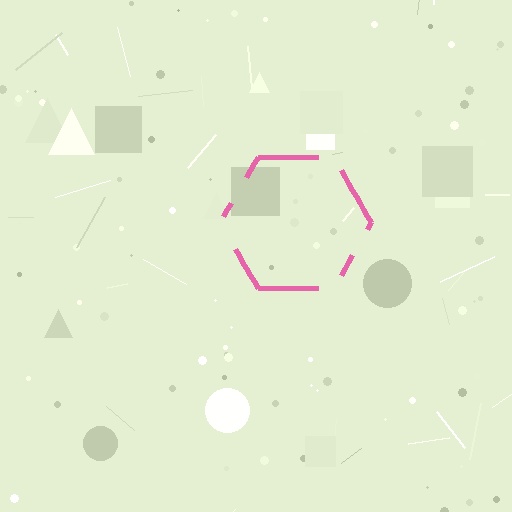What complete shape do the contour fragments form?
The contour fragments form a hexagon.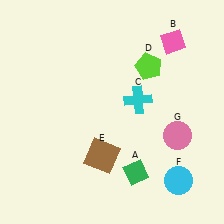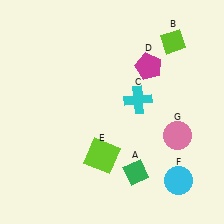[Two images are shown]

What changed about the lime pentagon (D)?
In Image 1, D is lime. In Image 2, it changed to magenta.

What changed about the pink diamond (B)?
In Image 1, B is pink. In Image 2, it changed to lime.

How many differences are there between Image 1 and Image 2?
There are 3 differences between the two images.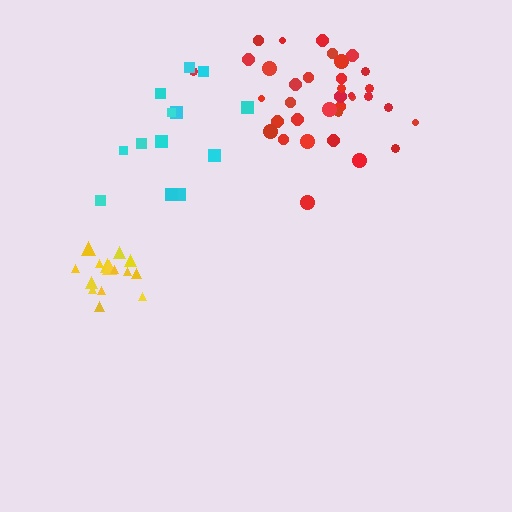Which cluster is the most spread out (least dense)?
Cyan.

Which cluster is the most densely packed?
Yellow.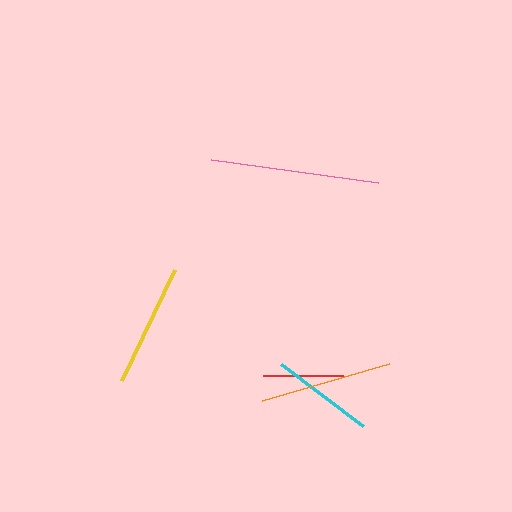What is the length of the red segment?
The red segment is approximately 79 pixels long.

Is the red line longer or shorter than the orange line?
The orange line is longer than the red line.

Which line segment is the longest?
The pink line is the longest at approximately 168 pixels.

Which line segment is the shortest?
The red line is the shortest at approximately 79 pixels.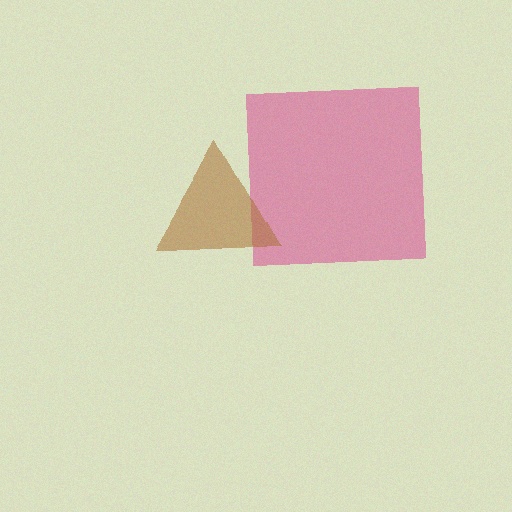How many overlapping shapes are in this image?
There are 2 overlapping shapes in the image.